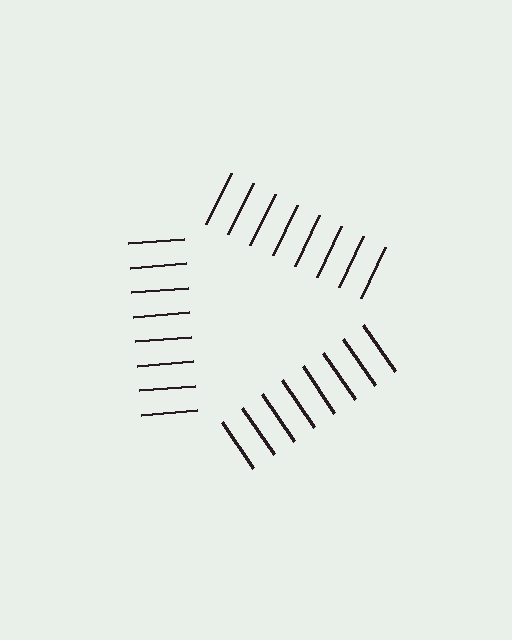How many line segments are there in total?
24 — 8 along each of the 3 edges.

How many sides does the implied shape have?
3 sides — the line-ends trace a triangle.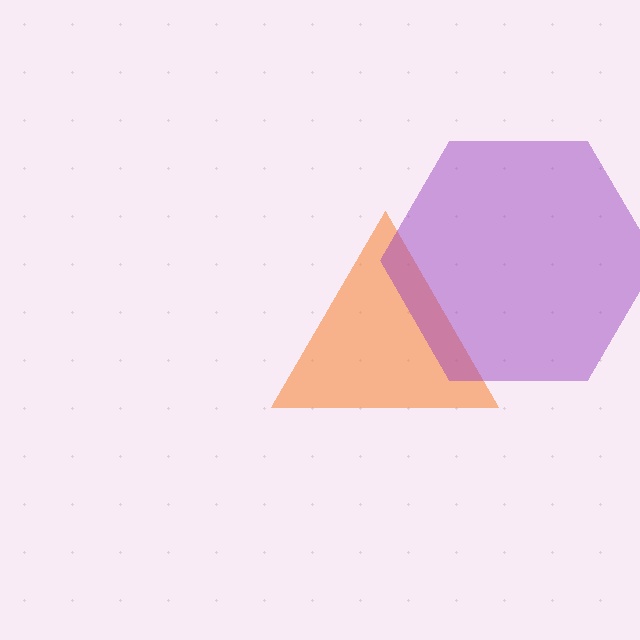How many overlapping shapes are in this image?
There are 2 overlapping shapes in the image.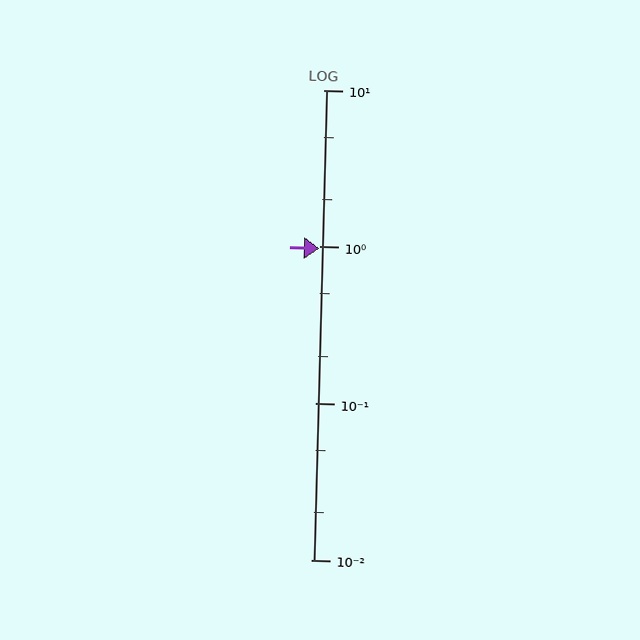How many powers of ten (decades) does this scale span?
The scale spans 3 decades, from 0.01 to 10.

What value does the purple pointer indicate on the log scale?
The pointer indicates approximately 0.97.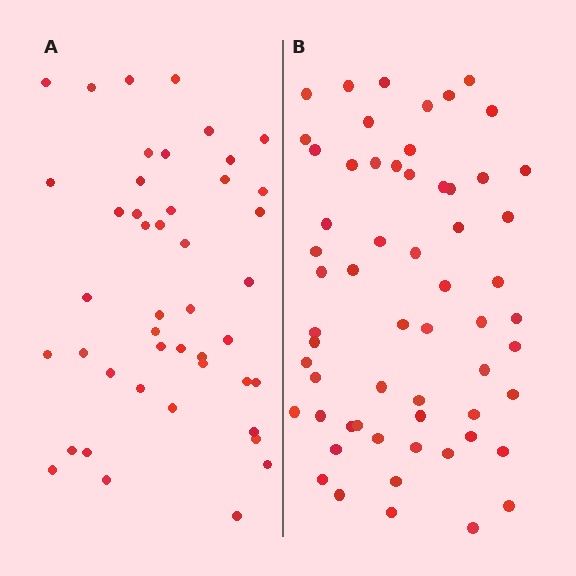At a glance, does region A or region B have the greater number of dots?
Region B (the right region) has more dots.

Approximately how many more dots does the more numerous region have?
Region B has approximately 15 more dots than region A.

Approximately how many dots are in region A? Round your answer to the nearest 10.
About 40 dots. (The exact count is 45, which rounds to 40.)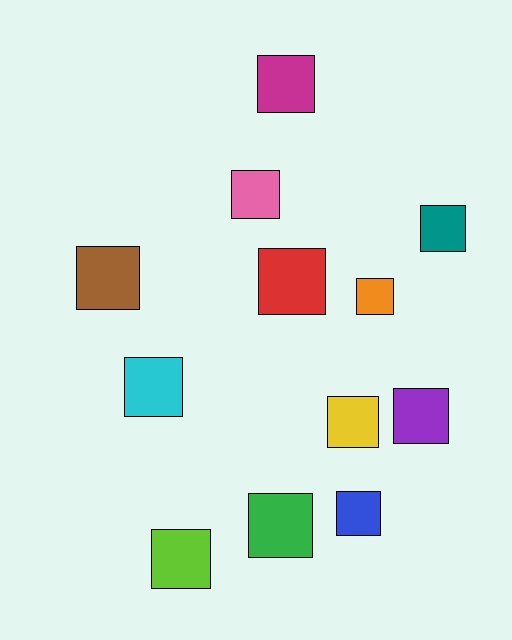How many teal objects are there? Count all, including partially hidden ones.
There is 1 teal object.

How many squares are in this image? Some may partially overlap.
There are 12 squares.